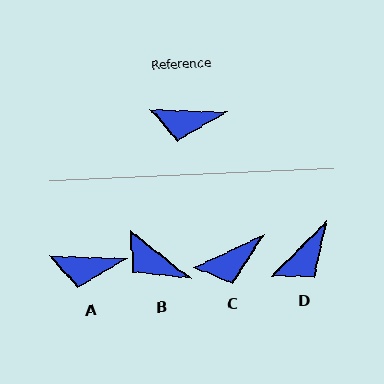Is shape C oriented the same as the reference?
No, it is off by about 26 degrees.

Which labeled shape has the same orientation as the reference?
A.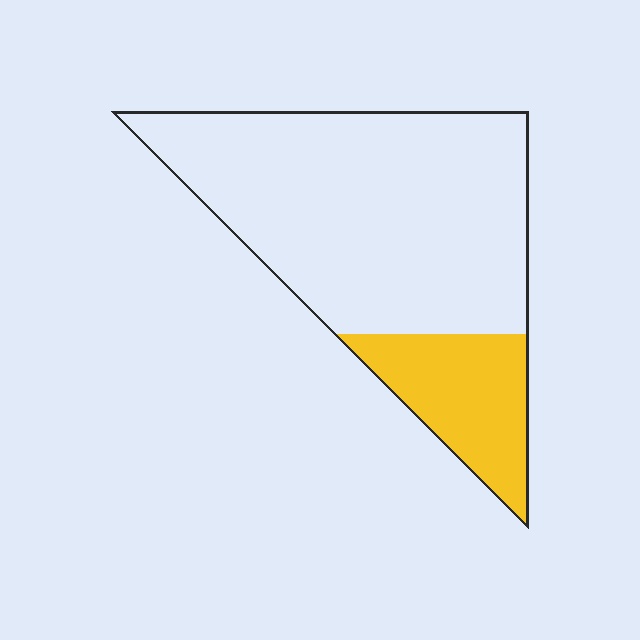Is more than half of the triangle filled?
No.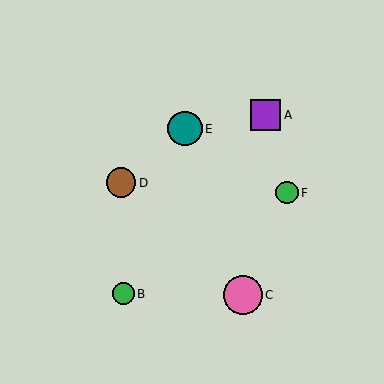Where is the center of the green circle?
The center of the green circle is at (123, 294).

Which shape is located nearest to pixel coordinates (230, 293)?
The pink circle (labeled C) at (243, 295) is nearest to that location.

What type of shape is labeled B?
Shape B is a green circle.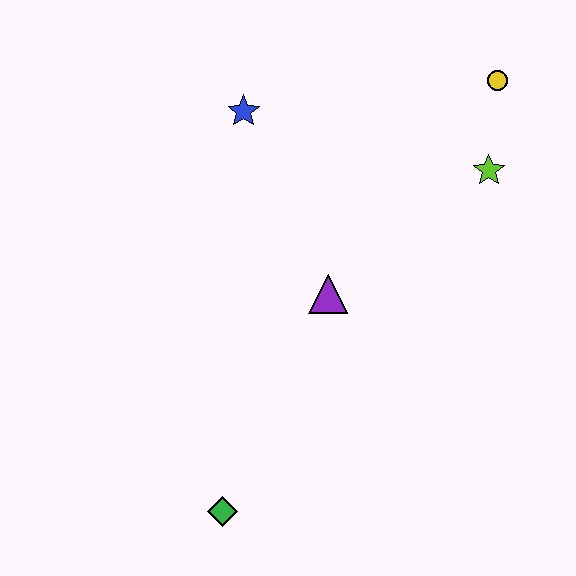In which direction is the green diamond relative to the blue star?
The green diamond is below the blue star.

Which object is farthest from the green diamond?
The yellow circle is farthest from the green diamond.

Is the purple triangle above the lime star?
No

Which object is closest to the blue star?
The purple triangle is closest to the blue star.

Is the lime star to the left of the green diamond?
No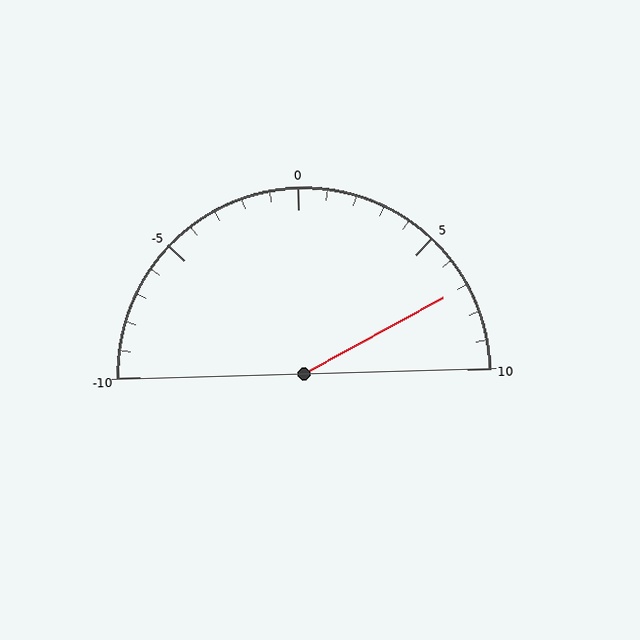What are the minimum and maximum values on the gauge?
The gauge ranges from -10 to 10.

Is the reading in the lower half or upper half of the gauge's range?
The reading is in the upper half of the range (-10 to 10).